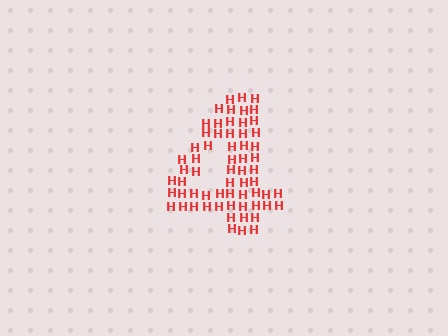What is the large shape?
The large shape is the digit 4.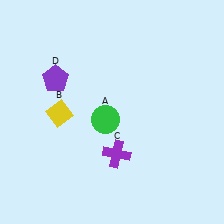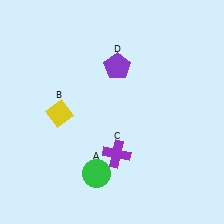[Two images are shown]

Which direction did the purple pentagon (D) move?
The purple pentagon (D) moved right.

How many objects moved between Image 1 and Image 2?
2 objects moved between the two images.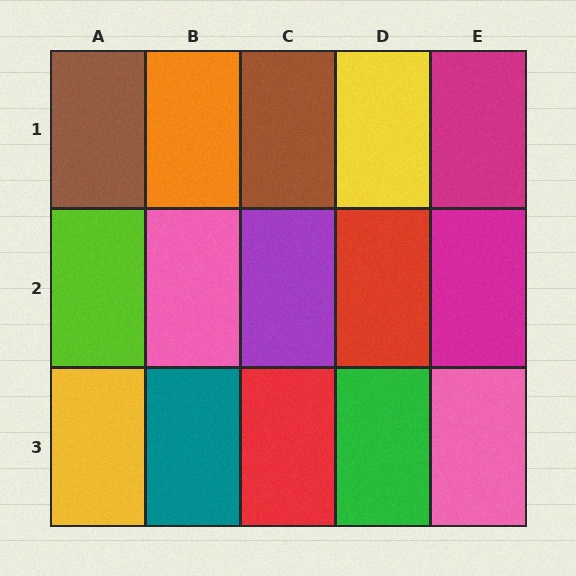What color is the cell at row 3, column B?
Teal.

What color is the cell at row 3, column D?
Green.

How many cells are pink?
2 cells are pink.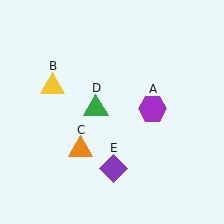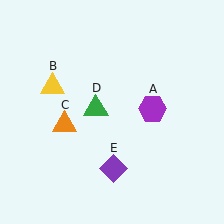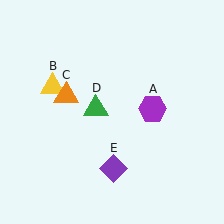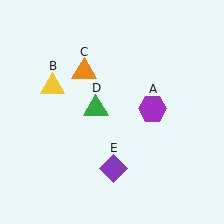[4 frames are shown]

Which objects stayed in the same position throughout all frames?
Purple hexagon (object A) and yellow triangle (object B) and green triangle (object D) and purple diamond (object E) remained stationary.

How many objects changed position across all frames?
1 object changed position: orange triangle (object C).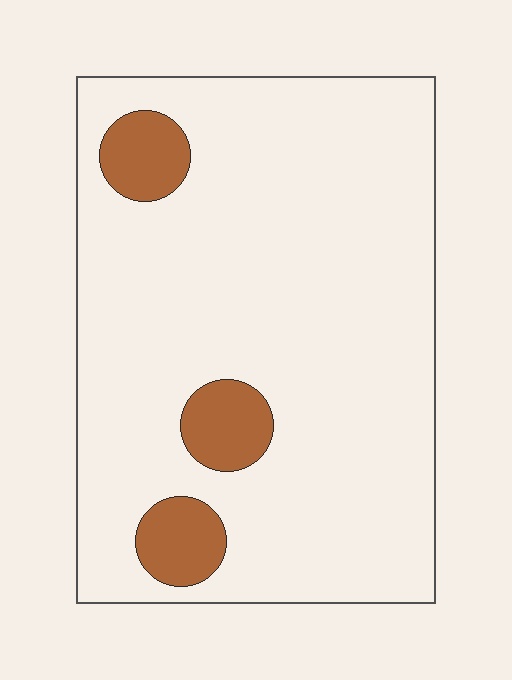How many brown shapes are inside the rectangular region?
3.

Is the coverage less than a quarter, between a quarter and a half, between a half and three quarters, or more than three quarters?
Less than a quarter.